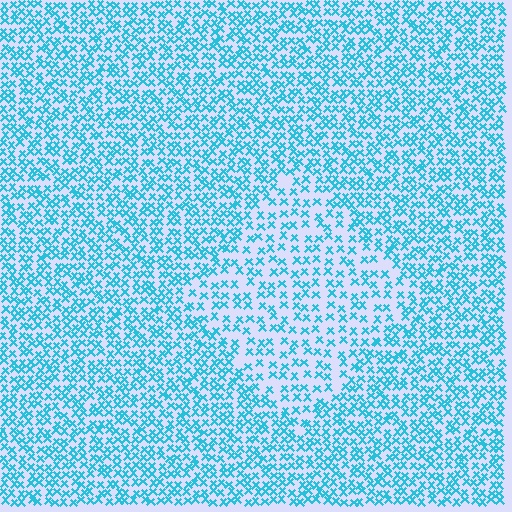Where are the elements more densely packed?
The elements are more densely packed outside the diamond boundary.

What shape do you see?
I see a diamond.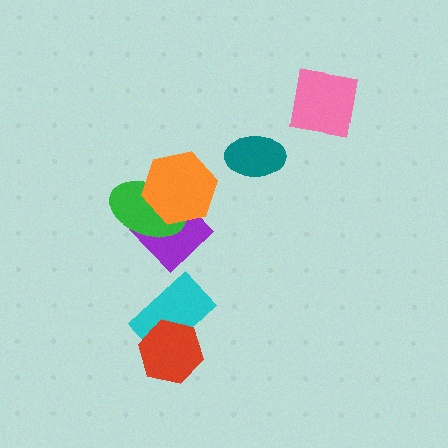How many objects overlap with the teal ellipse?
0 objects overlap with the teal ellipse.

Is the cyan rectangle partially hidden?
Yes, it is partially covered by another shape.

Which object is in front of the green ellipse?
The orange hexagon is in front of the green ellipse.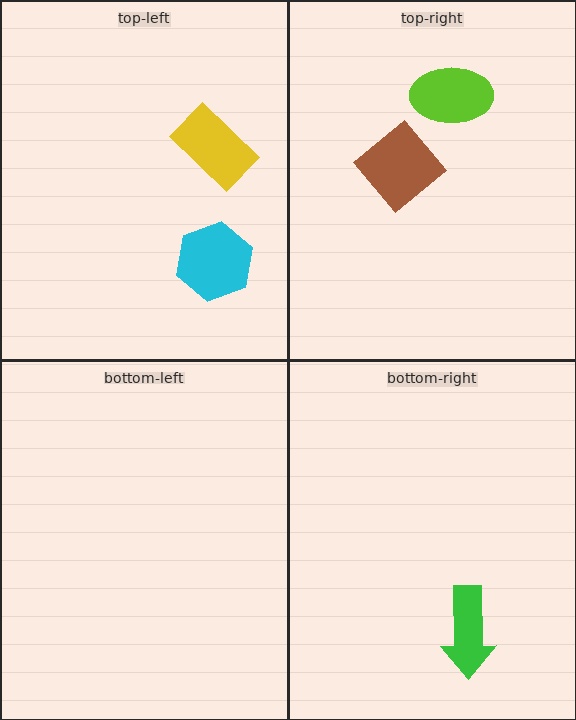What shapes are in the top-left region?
The yellow rectangle, the cyan hexagon.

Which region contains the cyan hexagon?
The top-left region.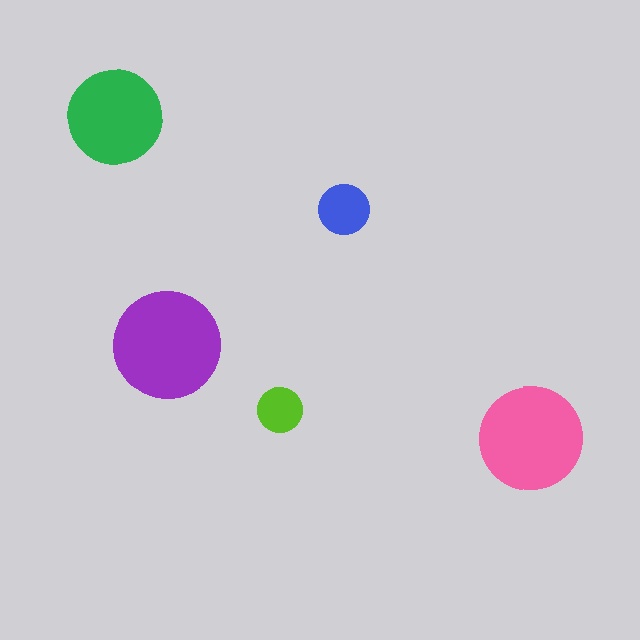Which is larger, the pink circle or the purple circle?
The purple one.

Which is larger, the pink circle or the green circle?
The pink one.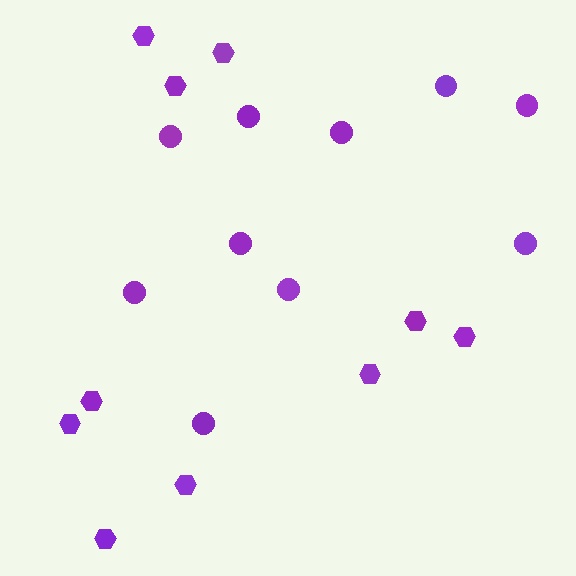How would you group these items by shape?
There are 2 groups: one group of circles (10) and one group of hexagons (10).